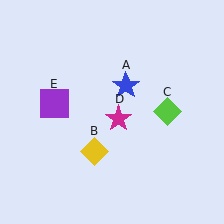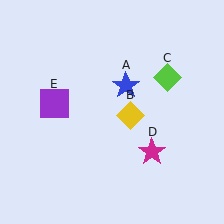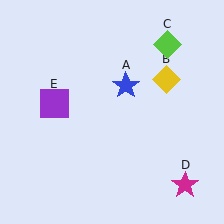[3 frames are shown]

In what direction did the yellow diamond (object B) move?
The yellow diamond (object B) moved up and to the right.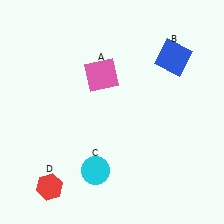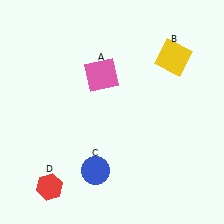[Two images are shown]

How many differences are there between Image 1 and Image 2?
There are 2 differences between the two images.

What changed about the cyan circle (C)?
In Image 1, C is cyan. In Image 2, it changed to blue.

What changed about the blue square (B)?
In Image 1, B is blue. In Image 2, it changed to yellow.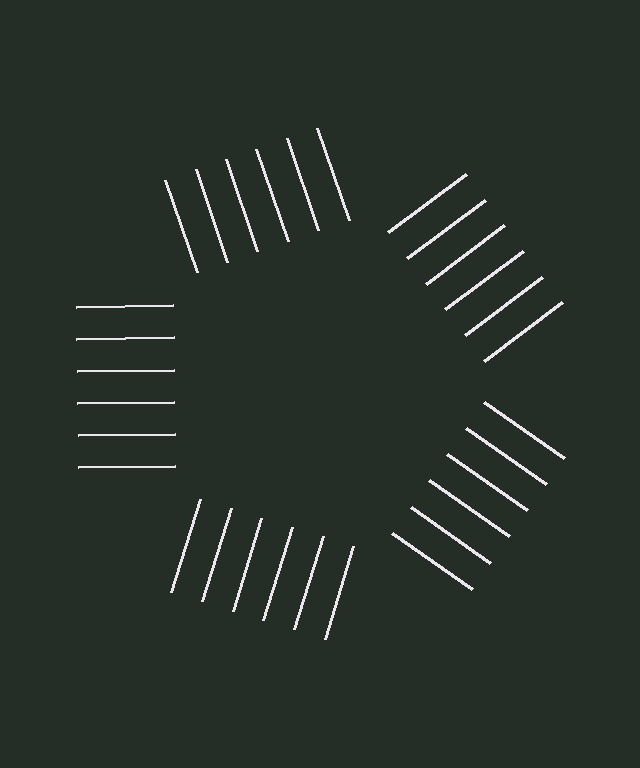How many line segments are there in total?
30 — 6 along each of the 5 edges.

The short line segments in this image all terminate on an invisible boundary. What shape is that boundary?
An illusory pentagon — the line segments terminate on its edges but no continuous stroke is drawn.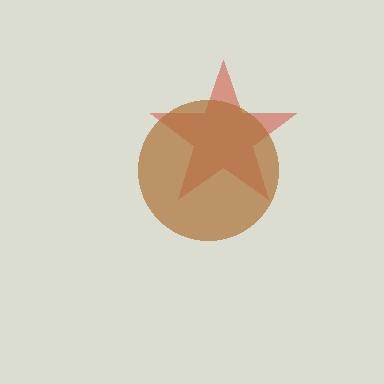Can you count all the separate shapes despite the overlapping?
Yes, there are 2 separate shapes.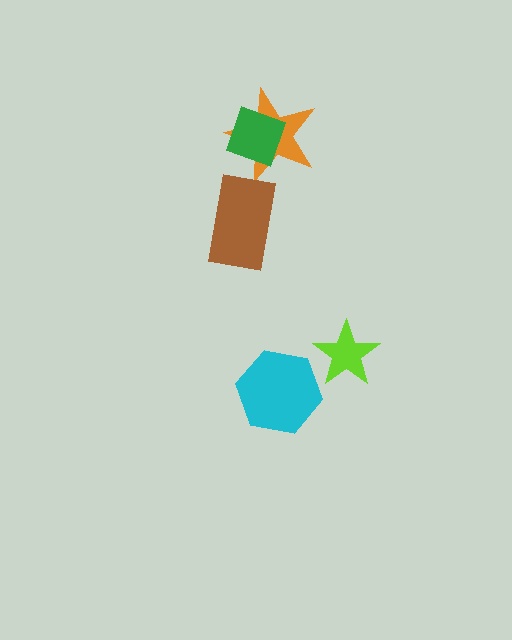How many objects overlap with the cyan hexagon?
0 objects overlap with the cyan hexagon.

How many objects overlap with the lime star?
0 objects overlap with the lime star.